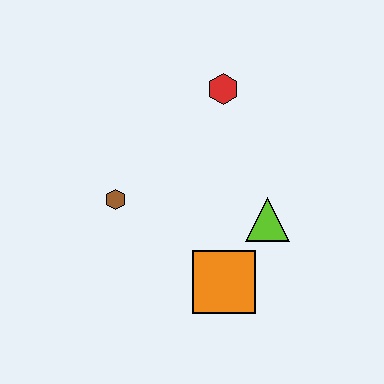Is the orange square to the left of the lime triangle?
Yes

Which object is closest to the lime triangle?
The orange square is closest to the lime triangle.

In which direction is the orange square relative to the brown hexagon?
The orange square is to the right of the brown hexagon.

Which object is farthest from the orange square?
The red hexagon is farthest from the orange square.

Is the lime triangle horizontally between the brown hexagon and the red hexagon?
No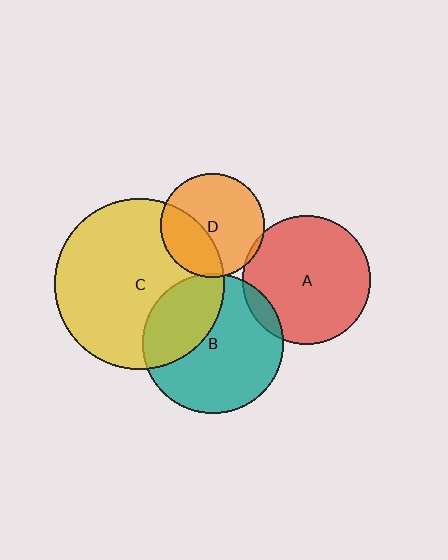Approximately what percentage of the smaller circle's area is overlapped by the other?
Approximately 10%.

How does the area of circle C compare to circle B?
Approximately 1.5 times.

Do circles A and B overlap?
Yes.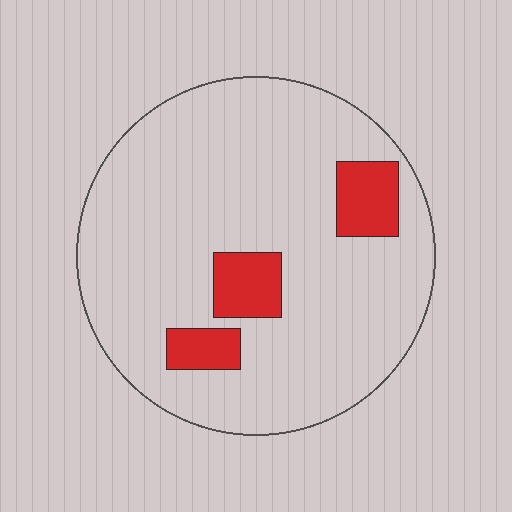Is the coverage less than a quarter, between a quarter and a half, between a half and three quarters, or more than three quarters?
Less than a quarter.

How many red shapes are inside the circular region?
3.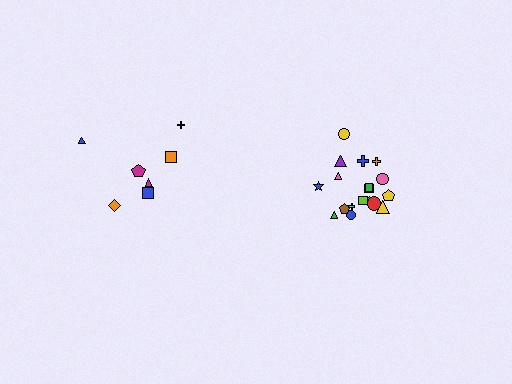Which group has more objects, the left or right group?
The right group.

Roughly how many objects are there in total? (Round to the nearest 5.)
Roughly 25 objects in total.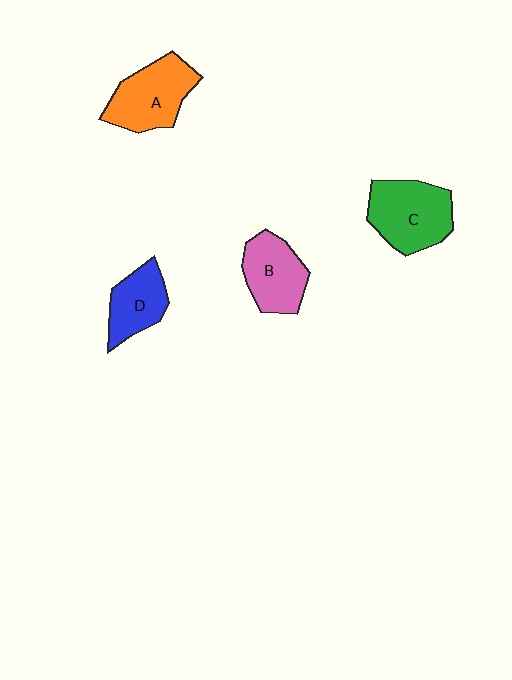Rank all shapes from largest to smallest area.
From largest to smallest: C (green), A (orange), B (pink), D (blue).